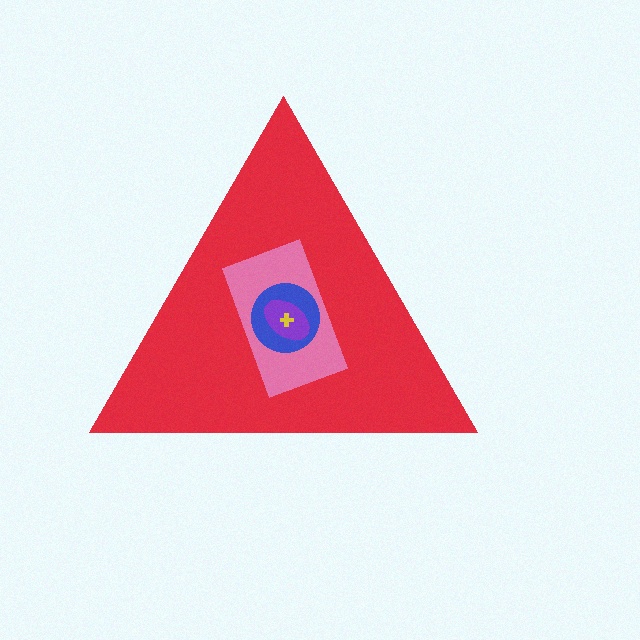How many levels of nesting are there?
5.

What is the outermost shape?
The red triangle.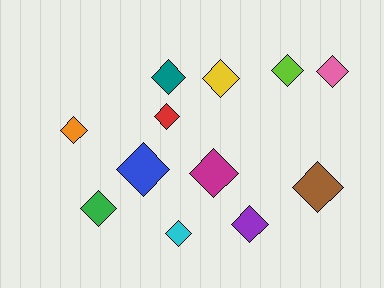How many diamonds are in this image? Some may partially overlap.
There are 12 diamonds.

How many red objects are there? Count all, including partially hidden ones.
There is 1 red object.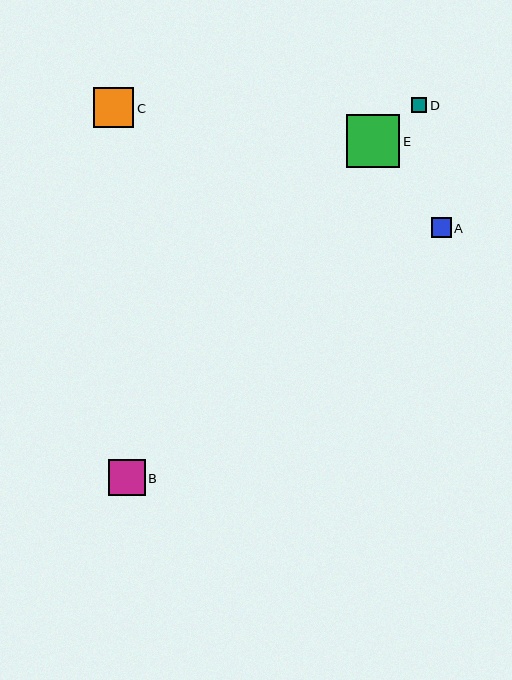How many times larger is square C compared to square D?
Square C is approximately 2.7 times the size of square D.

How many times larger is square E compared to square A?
Square E is approximately 2.6 times the size of square A.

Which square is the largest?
Square E is the largest with a size of approximately 53 pixels.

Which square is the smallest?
Square D is the smallest with a size of approximately 15 pixels.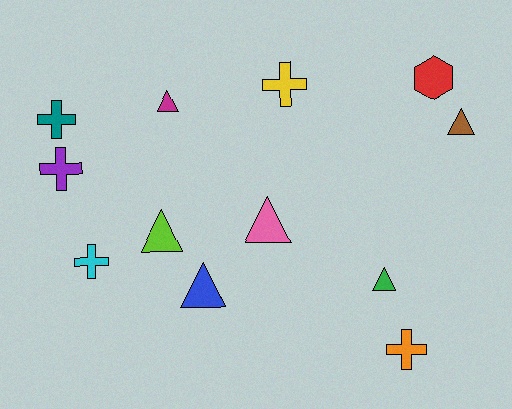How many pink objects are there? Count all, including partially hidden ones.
There is 1 pink object.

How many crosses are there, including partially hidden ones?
There are 5 crosses.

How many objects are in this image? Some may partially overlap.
There are 12 objects.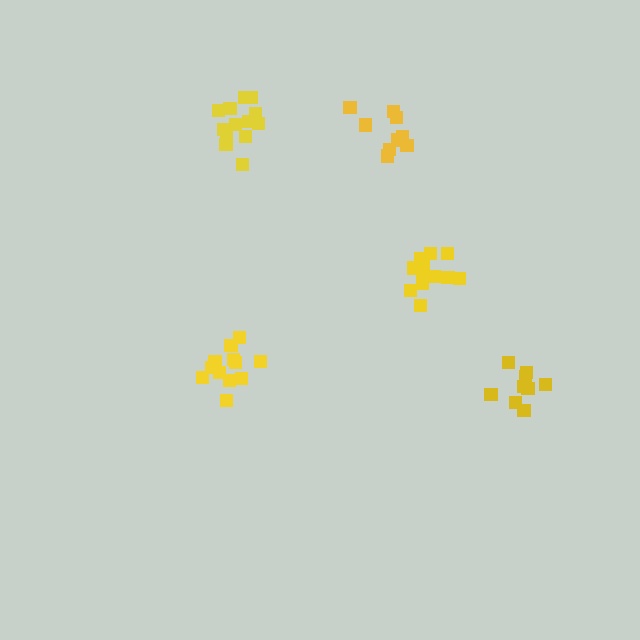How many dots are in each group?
Group 1: 9 dots, Group 2: 9 dots, Group 3: 13 dots, Group 4: 12 dots, Group 5: 13 dots (56 total).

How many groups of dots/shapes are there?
There are 5 groups.